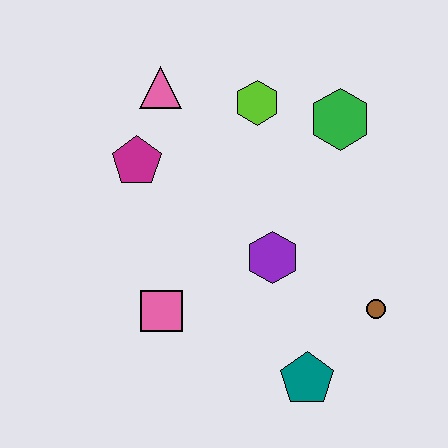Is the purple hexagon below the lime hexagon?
Yes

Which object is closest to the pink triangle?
The magenta pentagon is closest to the pink triangle.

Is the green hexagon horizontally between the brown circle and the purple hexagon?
Yes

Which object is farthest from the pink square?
The green hexagon is farthest from the pink square.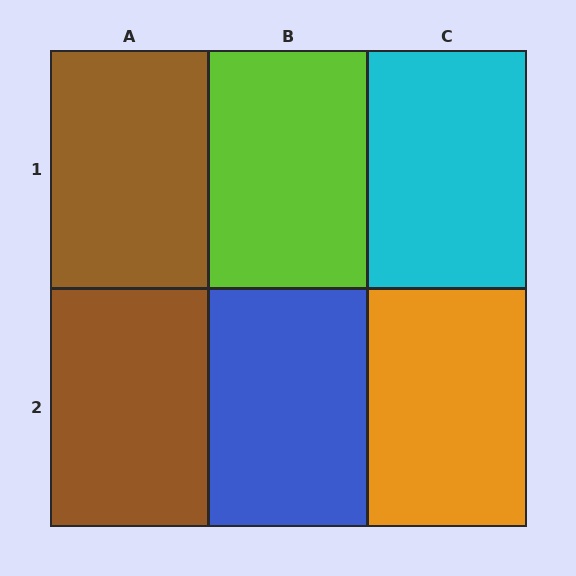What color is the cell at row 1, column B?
Lime.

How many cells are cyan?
1 cell is cyan.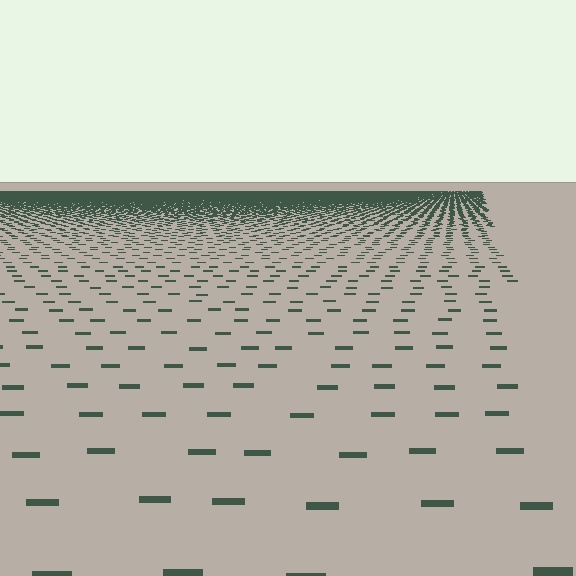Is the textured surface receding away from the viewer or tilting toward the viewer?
The surface is receding away from the viewer. Texture elements get smaller and denser toward the top.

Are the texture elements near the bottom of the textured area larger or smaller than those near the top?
Larger. Near the bottom, elements are closer to the viewer and appear at a bigger on-screen size.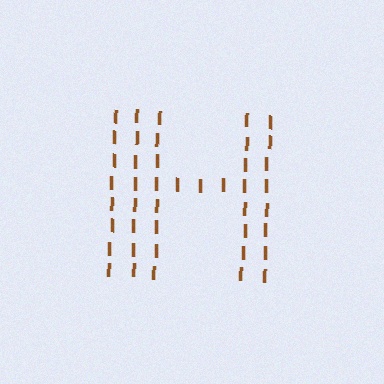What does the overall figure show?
The overall figure shows the letter H.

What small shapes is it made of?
It is made of small letter I's.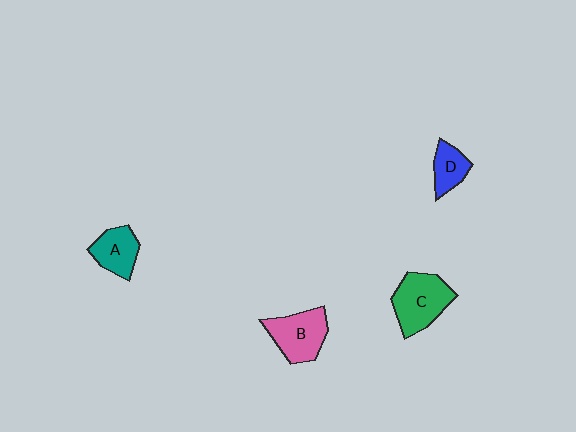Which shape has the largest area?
Shape C (green).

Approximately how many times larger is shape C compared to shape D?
Approximately 1.9 times.